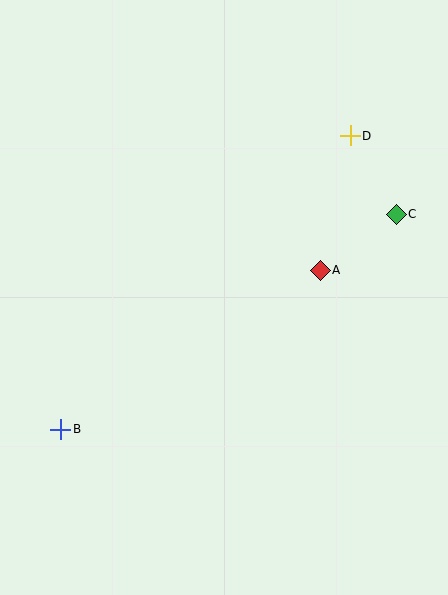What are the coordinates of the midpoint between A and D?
The midpoint between A and D is at (335, 203).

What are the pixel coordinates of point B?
Point B is at (61, 429).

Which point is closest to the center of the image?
Point A at (320, 270) is closest to the center.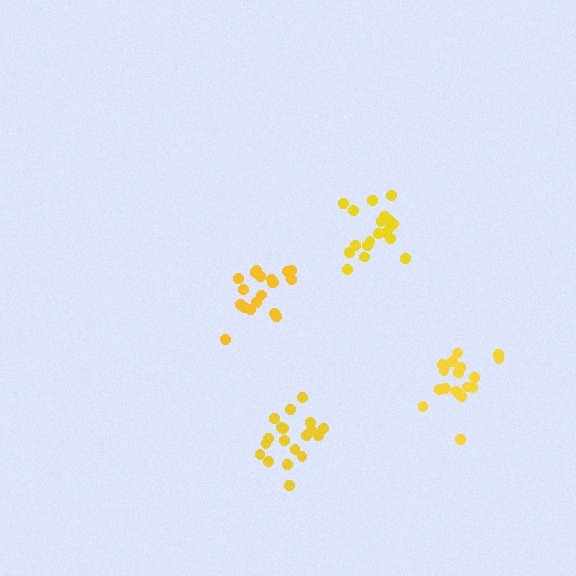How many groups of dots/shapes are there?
There are 4 groups.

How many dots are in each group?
Group 1: 19 dots, Group 2: 19 dots, Group 3: 18 dots, Group 4: 19 dots (75 total).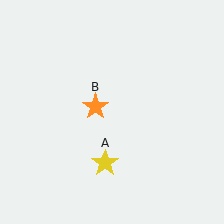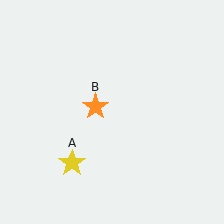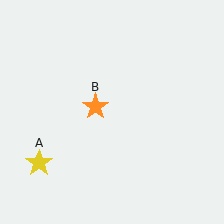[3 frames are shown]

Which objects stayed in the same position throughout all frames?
Orange star (object B) remained stationary.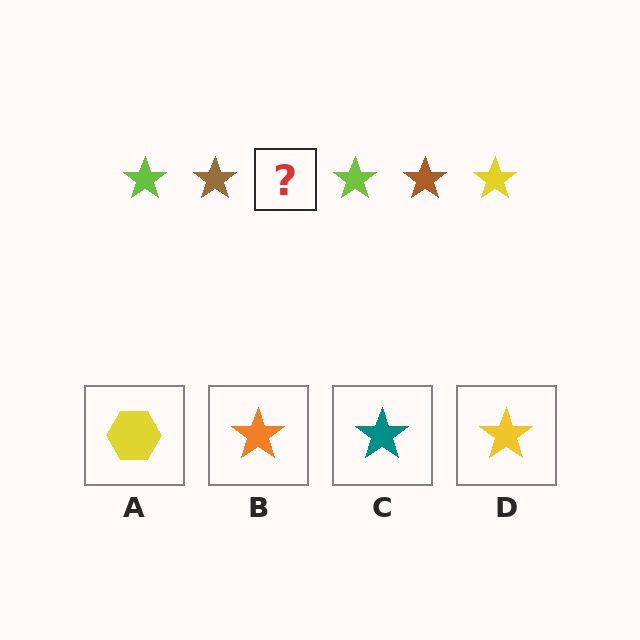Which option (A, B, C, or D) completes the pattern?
D.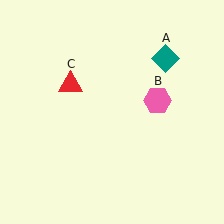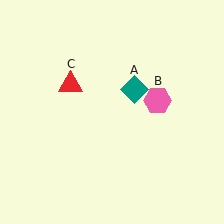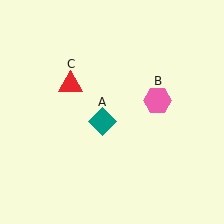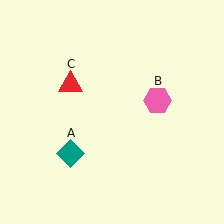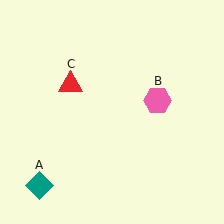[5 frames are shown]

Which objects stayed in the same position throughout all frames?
Pink hexagon (object B) and red triangle (object C) remained stationary.